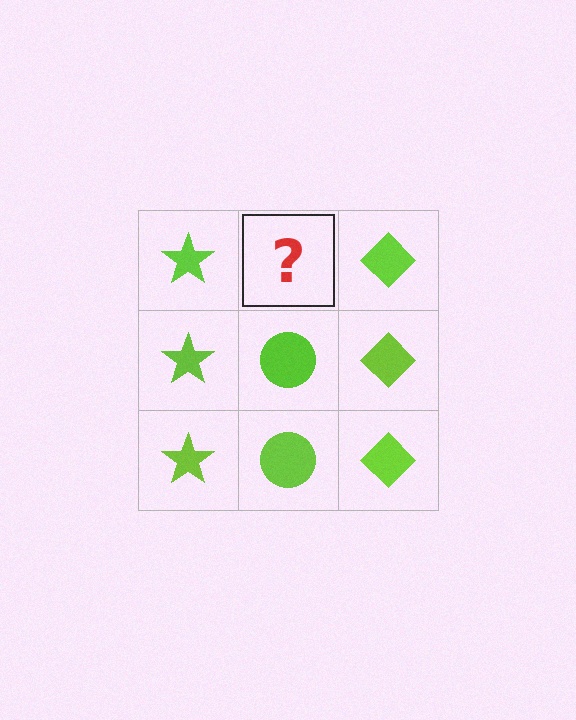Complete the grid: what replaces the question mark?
The question mark should be replaced with a lime circle.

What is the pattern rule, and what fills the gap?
The rule is that each column has a consistent shape. The gap should be filled with a lime circle.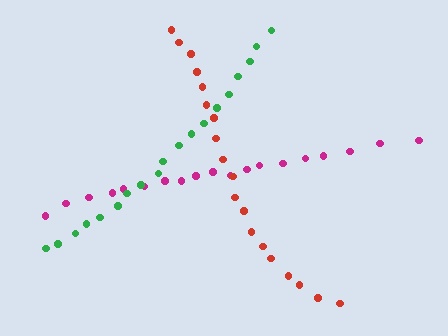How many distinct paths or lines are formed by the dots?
There are 3 distinct paths.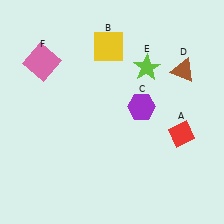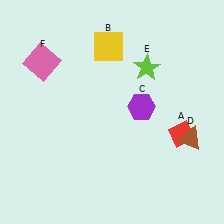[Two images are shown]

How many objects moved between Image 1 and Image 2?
1 object moved between the two images.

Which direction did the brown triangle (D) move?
The brown triangle (D) moved down.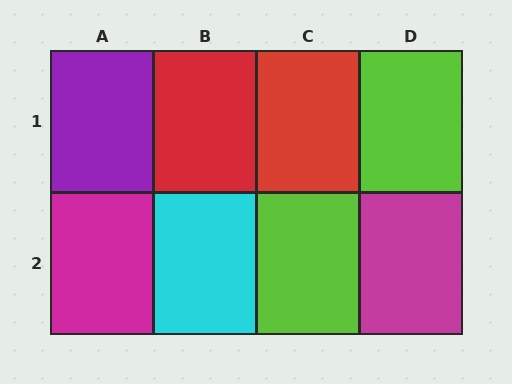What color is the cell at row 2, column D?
Magenta.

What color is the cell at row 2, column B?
Cyan.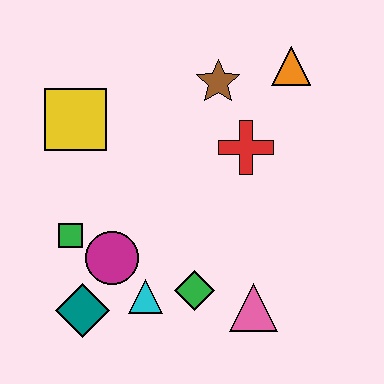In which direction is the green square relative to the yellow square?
The green square is below the yellow square.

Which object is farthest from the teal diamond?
The orange triangle is farthest from the teal diamond.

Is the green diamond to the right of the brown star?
No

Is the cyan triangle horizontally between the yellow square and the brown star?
Yes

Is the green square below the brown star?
Yes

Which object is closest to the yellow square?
The green square is closest to the yellow square.